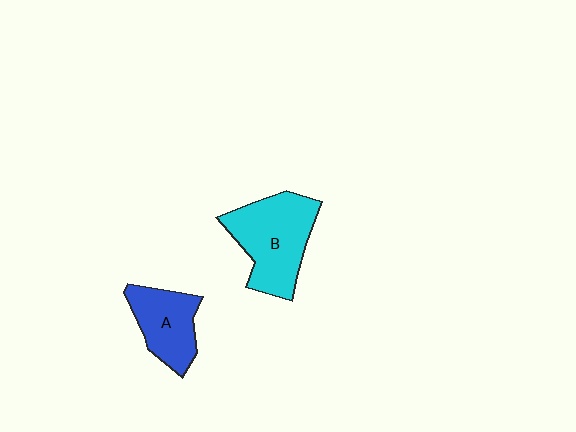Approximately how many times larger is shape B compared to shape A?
Approximately 1.5 times.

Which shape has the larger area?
Shape B (cyan).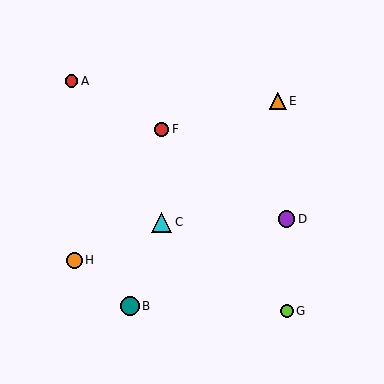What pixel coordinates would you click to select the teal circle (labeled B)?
Click at (130, 306) to select the teal circle B.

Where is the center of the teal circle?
The center of the teal circle is at (130, 306).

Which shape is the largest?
The cyan triangle (labeled C) is the largest.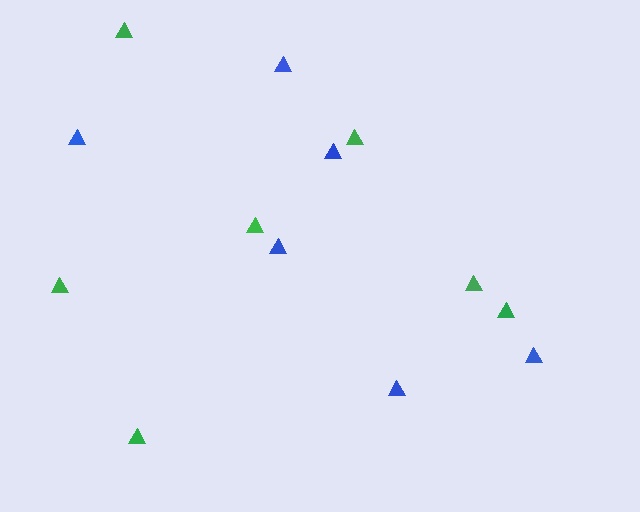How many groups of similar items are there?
There are 2 groups: one group of green triangles (7) and one group of blue triangles (6).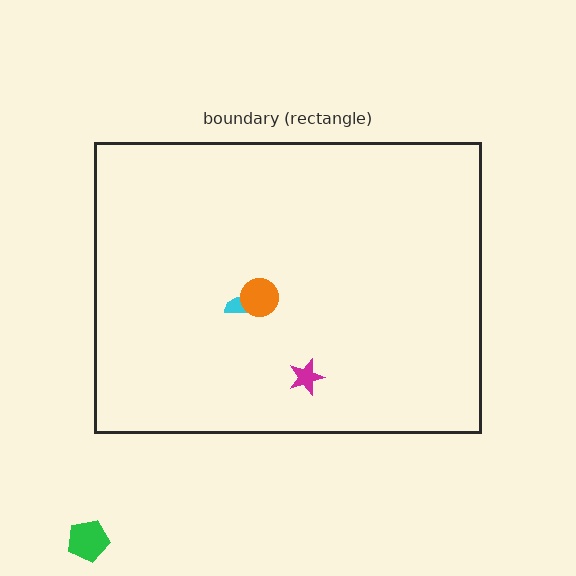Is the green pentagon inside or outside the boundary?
Outside.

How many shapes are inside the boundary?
3 inside, 1 outside.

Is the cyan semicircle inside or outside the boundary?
Inside.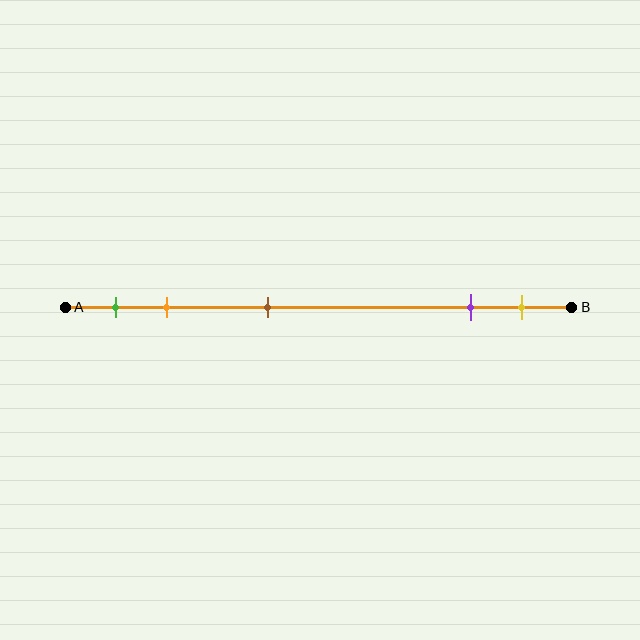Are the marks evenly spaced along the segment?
No, the marks are not evenly spaced.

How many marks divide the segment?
There are 5 marks dividing the segment.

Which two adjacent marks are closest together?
The purple and yellow marks are the closest adjacent pair.